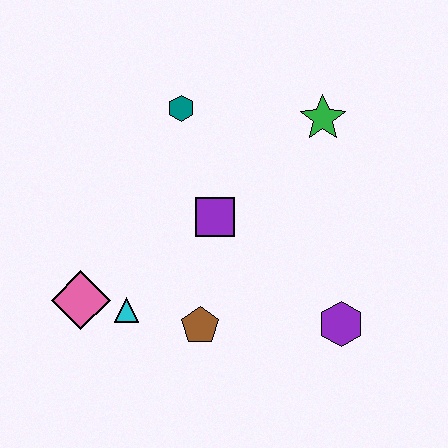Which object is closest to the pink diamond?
The cyan triangle is closest to the pink diamond.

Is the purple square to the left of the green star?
Yes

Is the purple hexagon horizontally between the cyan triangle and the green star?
No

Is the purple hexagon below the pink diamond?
Yes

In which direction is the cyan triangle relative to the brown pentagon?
The cyan triangle is to the left of the brown pentagon.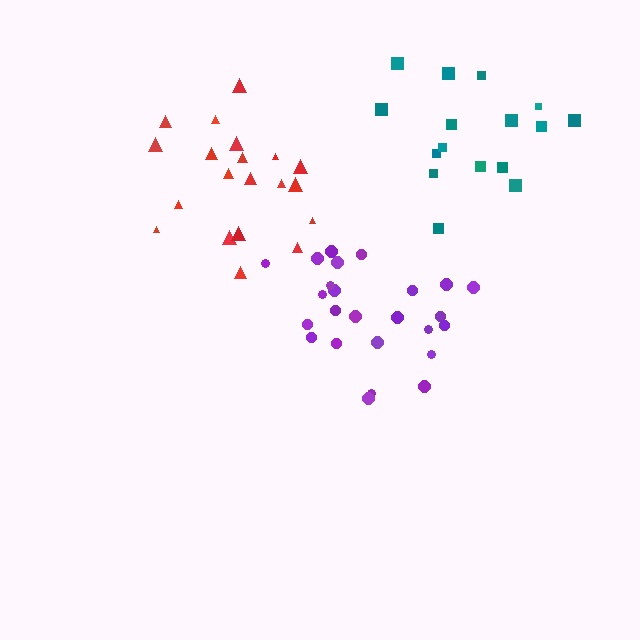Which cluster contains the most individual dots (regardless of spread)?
Purple (25).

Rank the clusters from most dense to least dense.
red, teal, purple.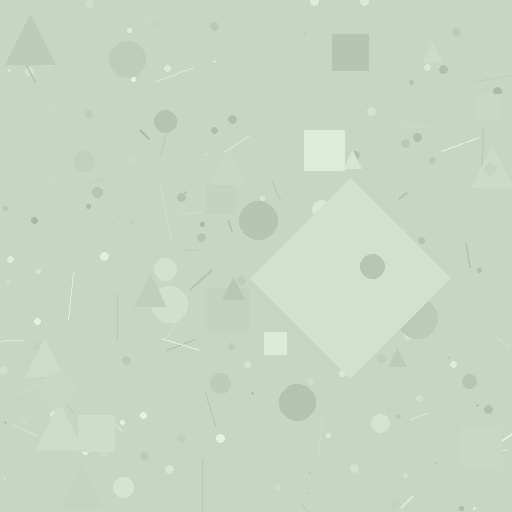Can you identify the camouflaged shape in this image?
The camouflaged shape is a diamond.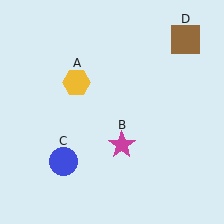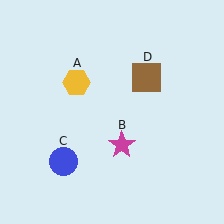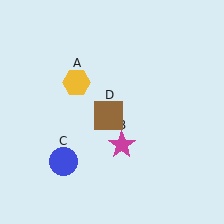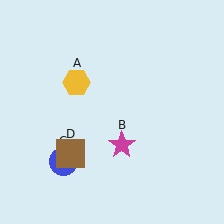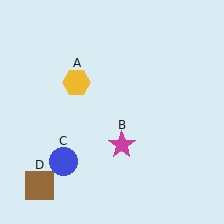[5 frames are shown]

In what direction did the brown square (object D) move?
The brown square (object D) moved down and to the left.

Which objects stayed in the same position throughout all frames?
Yellow hexagon (object A) and magenta star (object B) and blue circle (object C) remained stationary.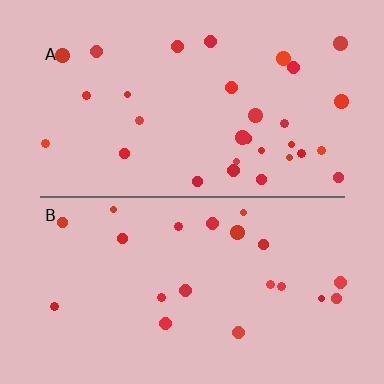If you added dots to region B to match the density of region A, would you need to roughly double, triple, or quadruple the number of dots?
Approximately double.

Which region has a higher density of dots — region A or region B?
A (the top).